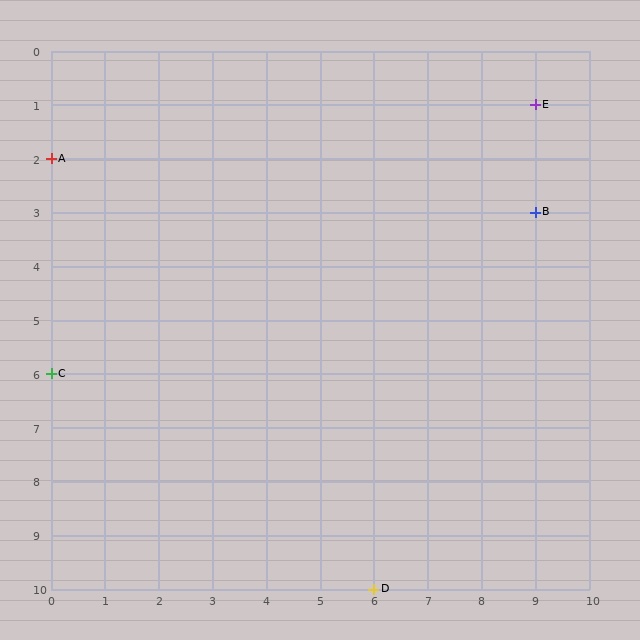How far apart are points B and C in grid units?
Points B and C are 9 columns and 3 rows apart (about 9.5 grid units diagonally).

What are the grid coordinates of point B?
Point B is at grid coordinates (9, 3).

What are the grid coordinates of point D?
Point D is at grid coordinates (6, 10).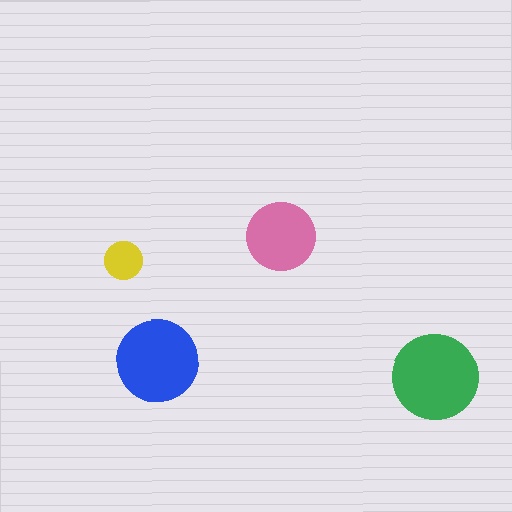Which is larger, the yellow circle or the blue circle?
The blue one.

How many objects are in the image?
There are 4 objects in the image.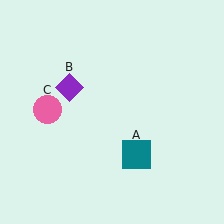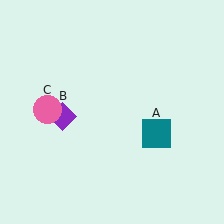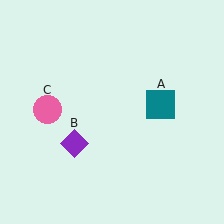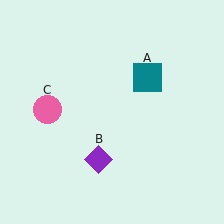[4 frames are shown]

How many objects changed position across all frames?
2 objects changed position: teal square (object A), purple diamond (object B).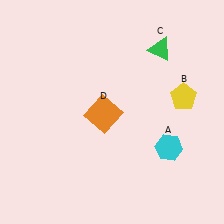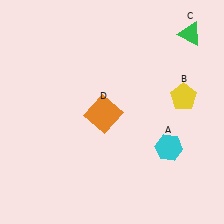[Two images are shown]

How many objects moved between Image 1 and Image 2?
1 object moved between the two images.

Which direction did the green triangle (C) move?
The green triangle (C) moved right.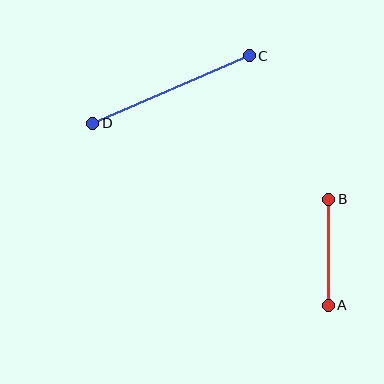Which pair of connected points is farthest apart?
Points C and D are farthest apart.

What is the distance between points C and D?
The distance is approximately 170 pixels.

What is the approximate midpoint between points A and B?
The midpoint is at approximately (329, 252) pixels.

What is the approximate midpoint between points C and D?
The midpoint is at approximately (171, 89) pixels.